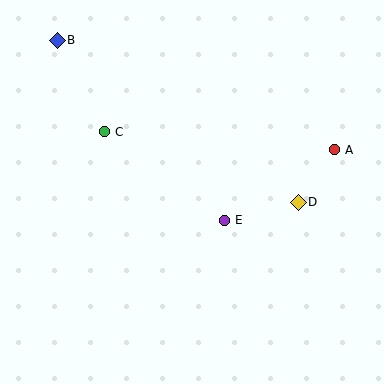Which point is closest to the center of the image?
Point E at (225, 220) is closest to the center.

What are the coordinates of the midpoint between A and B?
The midpoint between A and B is at (196, 95).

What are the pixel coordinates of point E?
Point E is at (225, 220).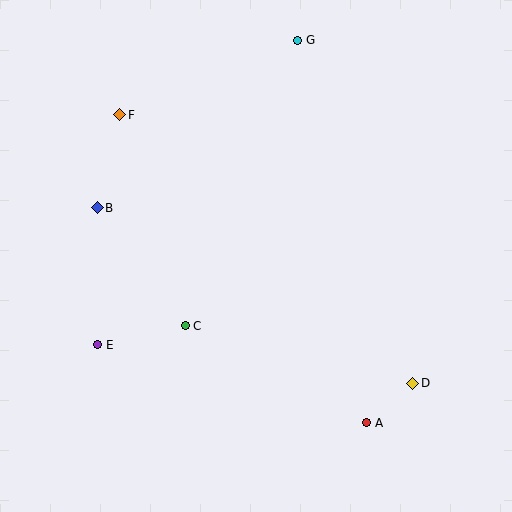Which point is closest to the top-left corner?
Point F is closest to the top-left corner.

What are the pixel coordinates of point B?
Point B is at (97, 208).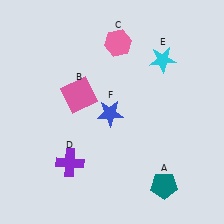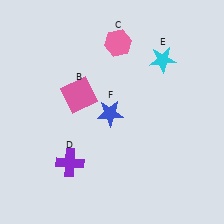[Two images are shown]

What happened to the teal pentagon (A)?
The teal pentagon (A) was removed in Image 2. It was in the bottom-right area of Image 1.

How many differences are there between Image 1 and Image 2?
There is 1 difference between the two images.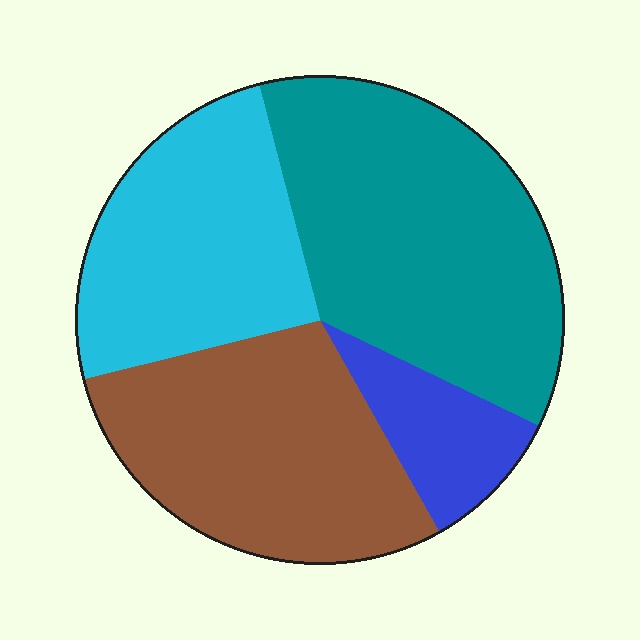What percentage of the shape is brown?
Brown covers around 30% of the shape.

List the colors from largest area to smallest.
From largest to smallest: teal, brown, cyan, blue.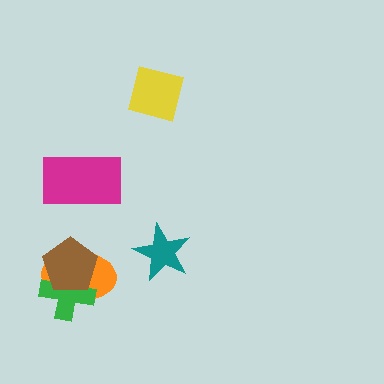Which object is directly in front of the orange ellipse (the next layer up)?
The green cross is directly in front of the orange ellipse.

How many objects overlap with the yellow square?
0 objects overlap with the yellow square.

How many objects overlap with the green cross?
2 objects overlap with the green cross.